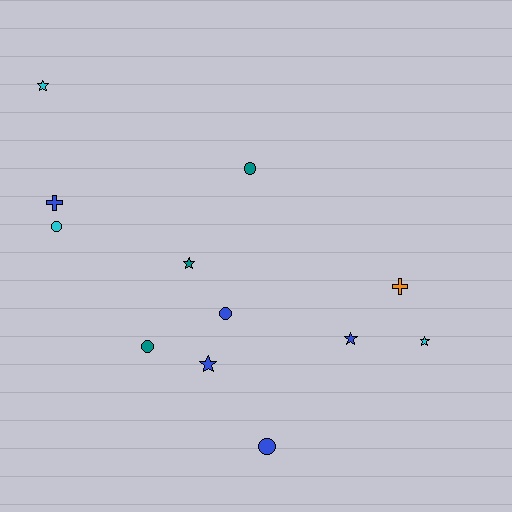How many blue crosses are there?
There is 1 blue cross.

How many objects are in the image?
There are 12 objects.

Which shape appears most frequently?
Circle, with 5 objects.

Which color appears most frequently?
Blue, with 5 objects.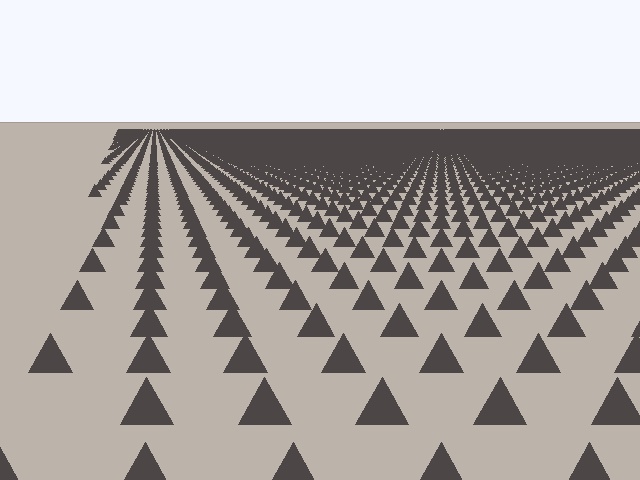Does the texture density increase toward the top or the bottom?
Density increases toward the top.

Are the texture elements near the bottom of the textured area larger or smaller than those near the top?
Larger. Near the bottom, elements are closer to the viewer and appear at a bigger on-screen size.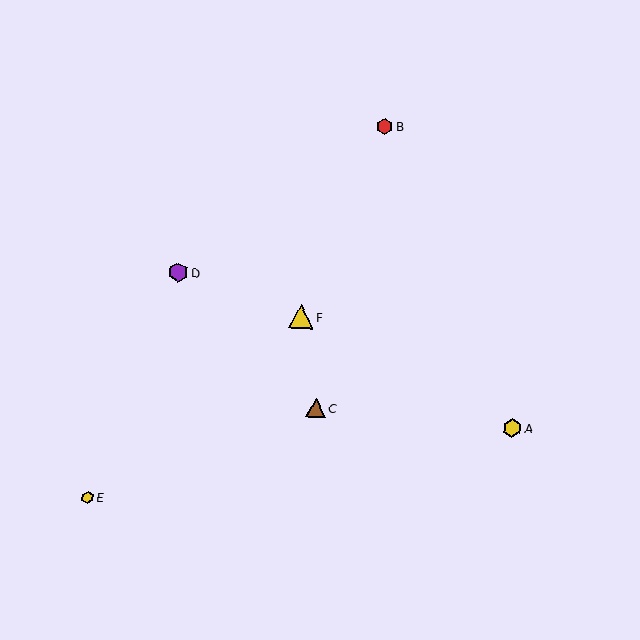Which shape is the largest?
The yellow triangle (labeled F) is the largest.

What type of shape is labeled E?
Shape E is a yellow hexagon.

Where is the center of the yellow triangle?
The center of the yellow triangle is at (301, 317).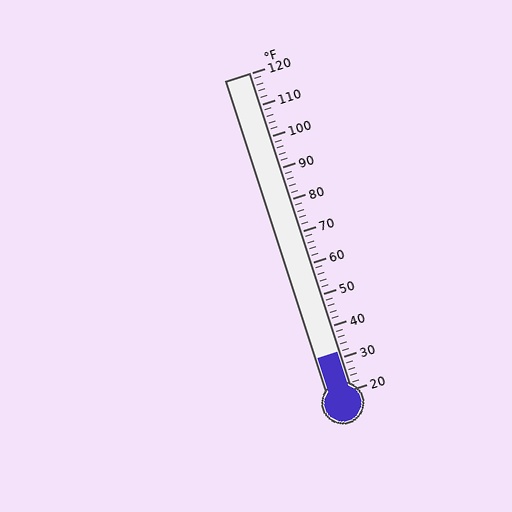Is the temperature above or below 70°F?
The temperature is below 70°F.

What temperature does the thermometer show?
The thermometer shows approximately 32°F.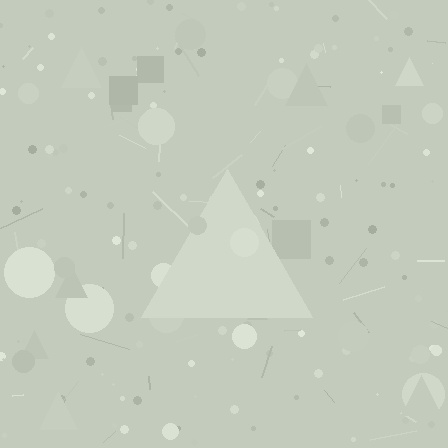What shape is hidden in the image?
A triangle is hidden in the image.